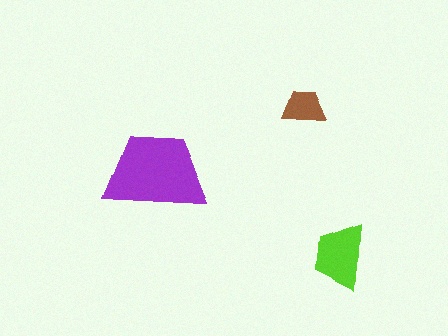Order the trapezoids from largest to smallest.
the purple one, the lime one, the brown one.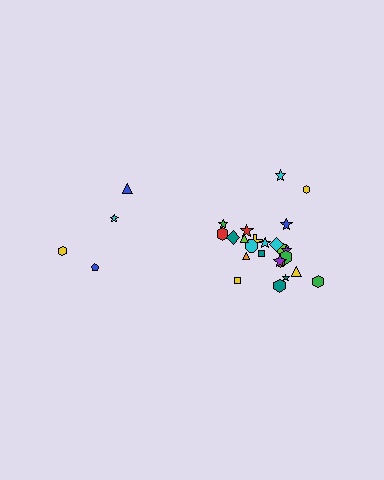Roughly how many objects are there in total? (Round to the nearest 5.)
Roughly 30 objects in total.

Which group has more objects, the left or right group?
The right group.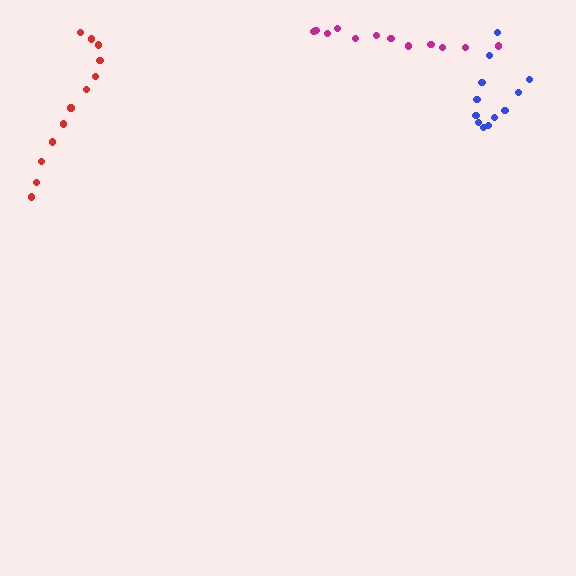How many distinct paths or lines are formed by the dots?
There are 3 distinct paths.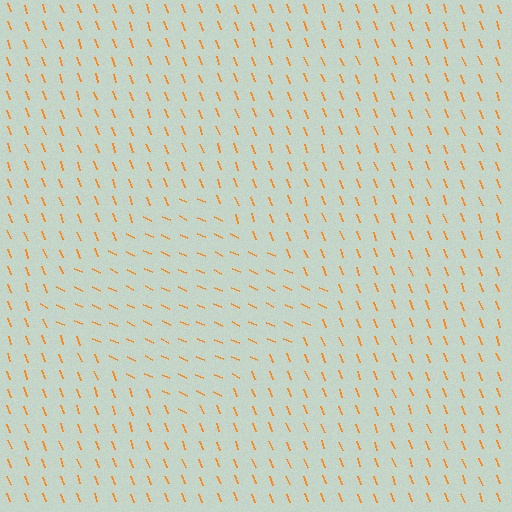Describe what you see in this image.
The image is filled with small orange line segments. A diamond region in the image has lines oriented differently from the surrounding lines, creating a visible texture boundary.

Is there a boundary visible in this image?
Yes, there is a texture boundary formed by a change in line orientation.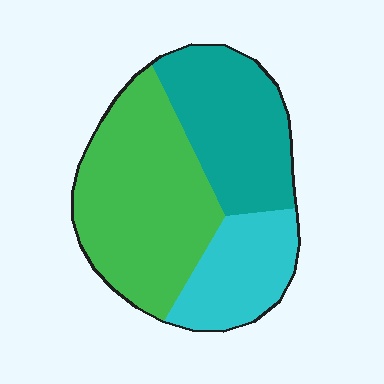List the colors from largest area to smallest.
From largest to smallest: green, teal, cyan.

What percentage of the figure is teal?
Teal takes up between a quarter and a half of the figure.